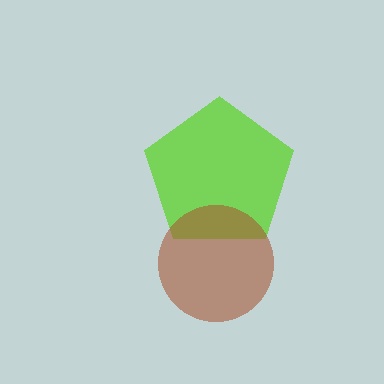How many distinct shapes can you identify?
There are 2 distinct shapes: a lime pentagon, a brown circle.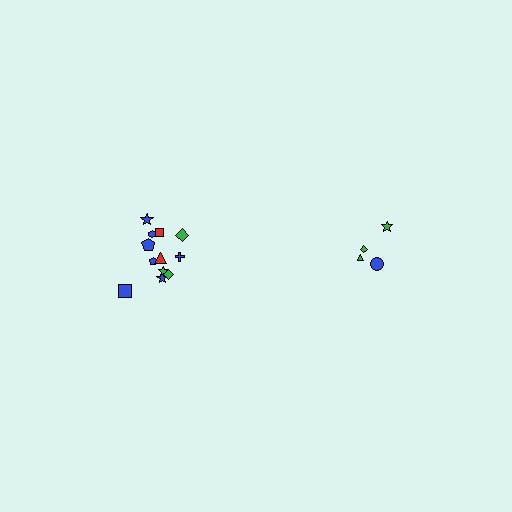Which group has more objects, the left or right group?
The left group.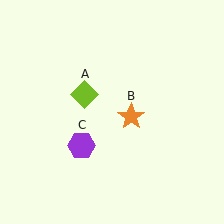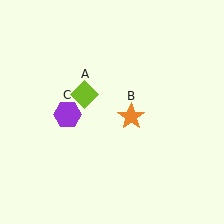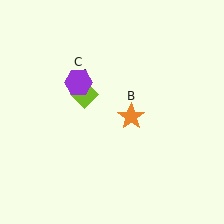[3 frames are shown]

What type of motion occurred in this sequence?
The purple hexagon (object C) rotated clockwise around the center of the scene.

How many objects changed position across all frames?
1 object changed position: purple hexagon (object C).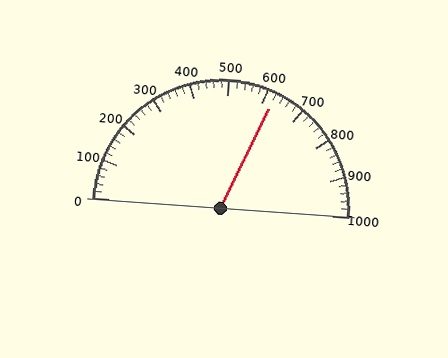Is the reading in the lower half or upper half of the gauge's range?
The reading is in the upper half of the range (0 to 1000).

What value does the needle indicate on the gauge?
The needle indicates approximately 620.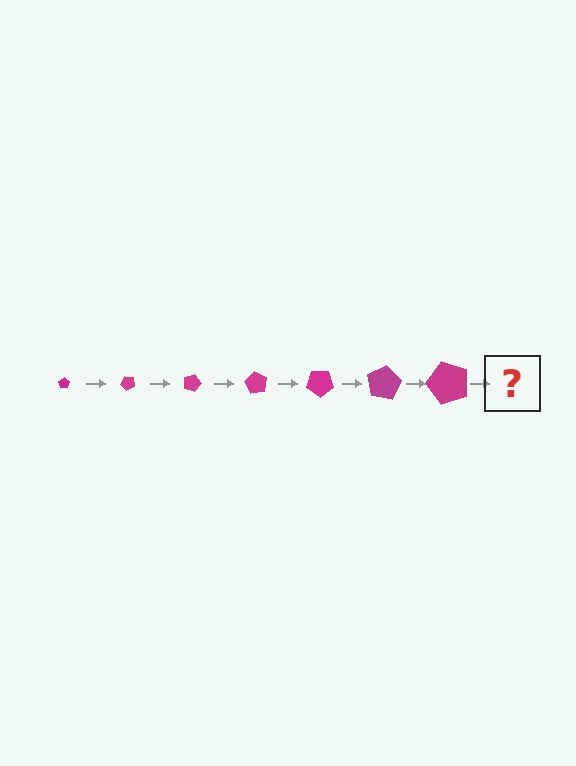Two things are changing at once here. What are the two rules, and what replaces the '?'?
The two rules are that the pentagon grows larger each step and it rotates 45 degrees each step. The '?' should be a pentagon, larger than the previous one and rotated 315 degrees from the start.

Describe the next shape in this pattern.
It should be a pentagon, larger than the previous one and rotated 315 degrees from the start.